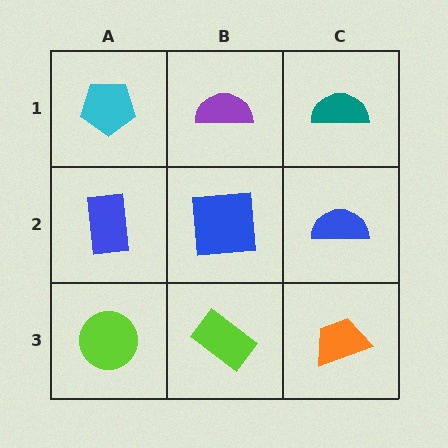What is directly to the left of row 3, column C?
A lime rectangle.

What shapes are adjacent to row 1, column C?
A blue semicircle (row 2, column C), a purple semicircle (row 1, column B).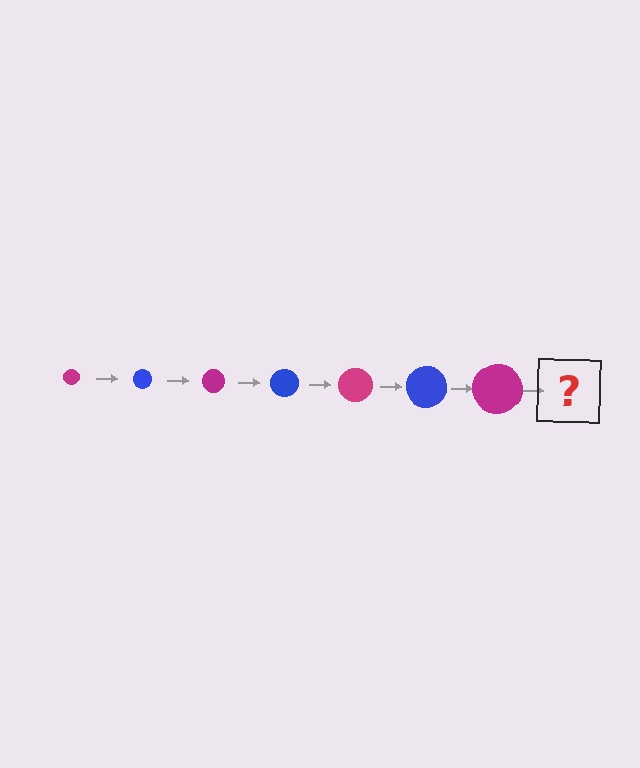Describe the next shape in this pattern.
It should be a blue circle, larger than the previous one.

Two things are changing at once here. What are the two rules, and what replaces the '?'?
The two rules are that the circle grows larger each step and the color cycles through magenta and blue. The '?' should be a blue circle, larger than the previous one.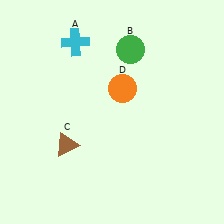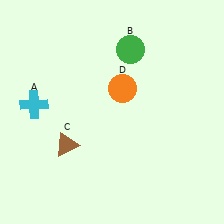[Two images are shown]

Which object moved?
The cyan cross (A) moved down.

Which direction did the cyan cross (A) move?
The cyan cross (A) moved down.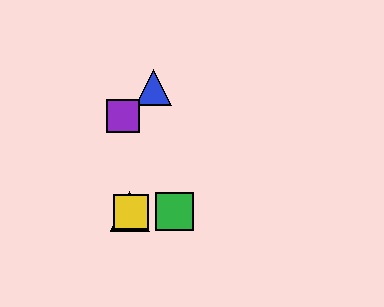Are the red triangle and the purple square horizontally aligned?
No, the red triangle is at y≈212 and the purple square is at y≈116.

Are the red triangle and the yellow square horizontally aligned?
Yes, both are at y≈212.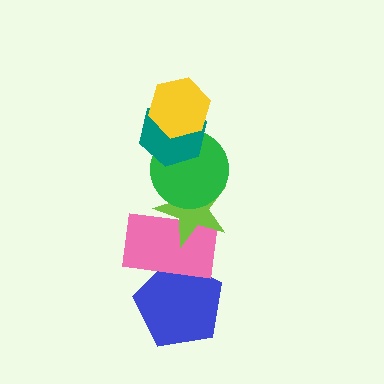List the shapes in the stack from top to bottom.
From top to bottom: the yellow hexagon, the teal hexagon, the green circle, the lime star, the pink rectangle, the blue pentagon.